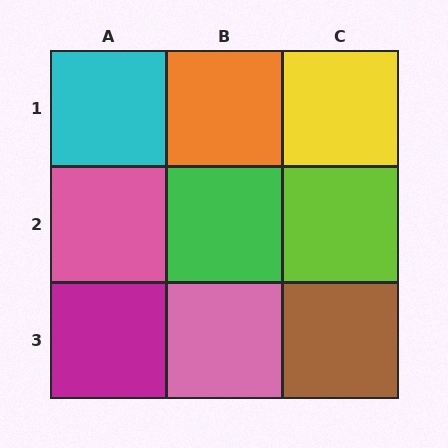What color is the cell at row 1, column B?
Orange.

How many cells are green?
1 cell is green.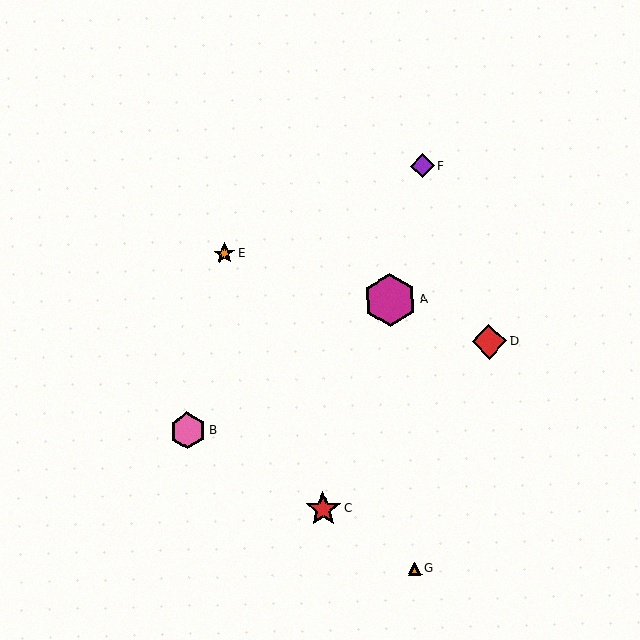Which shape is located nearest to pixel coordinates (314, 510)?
The red star (labeled C) at (323, 509) is nearest to that location.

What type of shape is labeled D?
Shape D is a red diamond.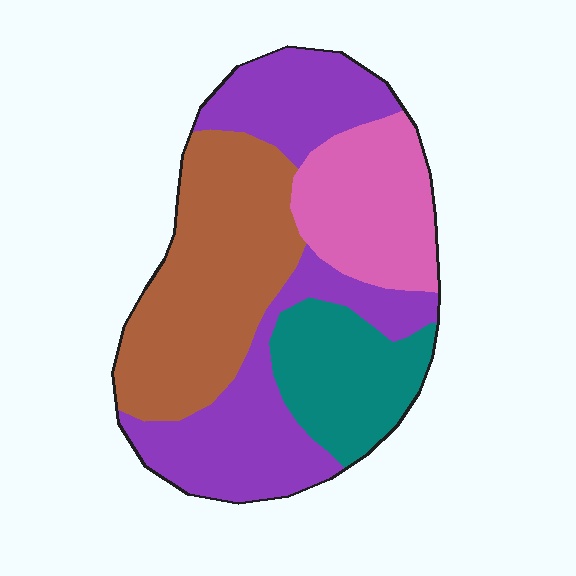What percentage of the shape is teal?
Teal takes up about one sixth (1/6) of the shape.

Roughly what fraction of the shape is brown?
Brown takes up about one third (1/3) of the shape.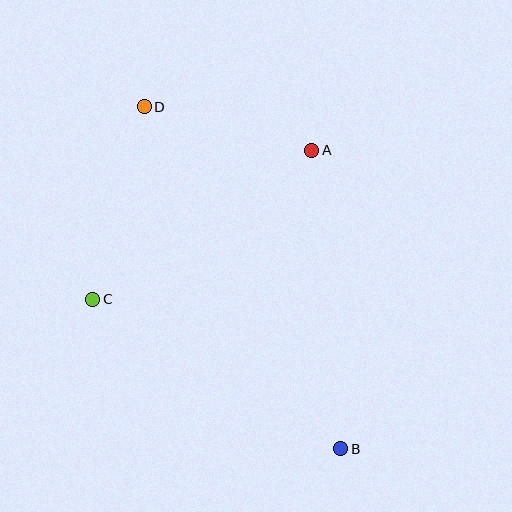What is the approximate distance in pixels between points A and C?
The distance between A and C is approximately 265 pixels.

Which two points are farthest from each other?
Points B and D are farthest from each other.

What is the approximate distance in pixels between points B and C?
The distance between B and C is approximately 290 pixels.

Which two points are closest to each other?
Points A and D are closest to each other.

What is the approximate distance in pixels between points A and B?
The distance between A and B is approximately 300 pixels.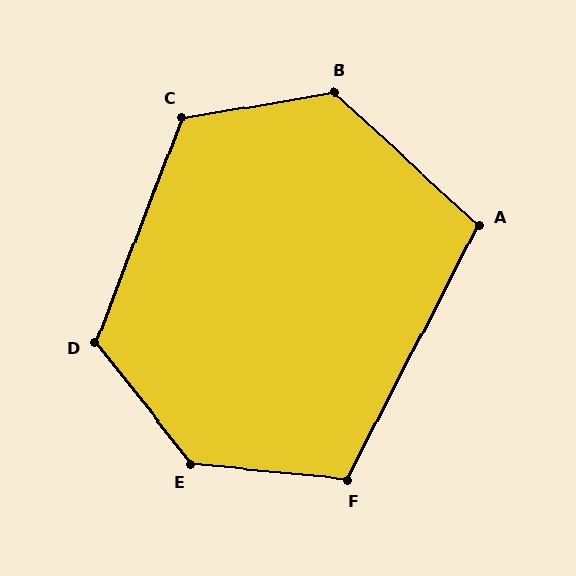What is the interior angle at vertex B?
Approximately 128 degrees (obtuse).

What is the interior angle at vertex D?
Approximately 120 degrees (obtuse).